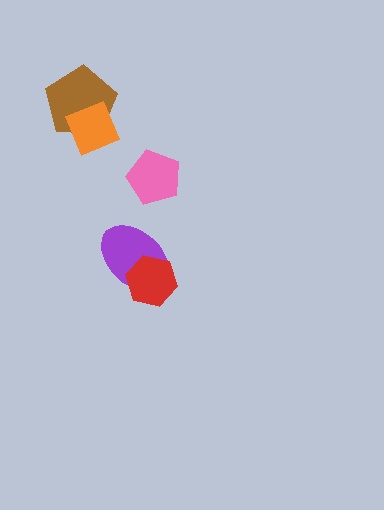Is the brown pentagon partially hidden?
Yes, it is partially covered by another shape.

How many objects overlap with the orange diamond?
1 object overlaps with the orange diamond.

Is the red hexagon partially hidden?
No, no other shape covers it.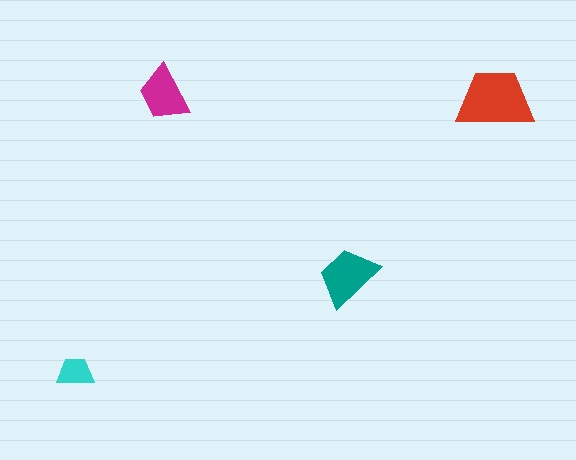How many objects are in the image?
There are 4 objects in the image.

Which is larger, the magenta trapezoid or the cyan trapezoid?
The magenta one.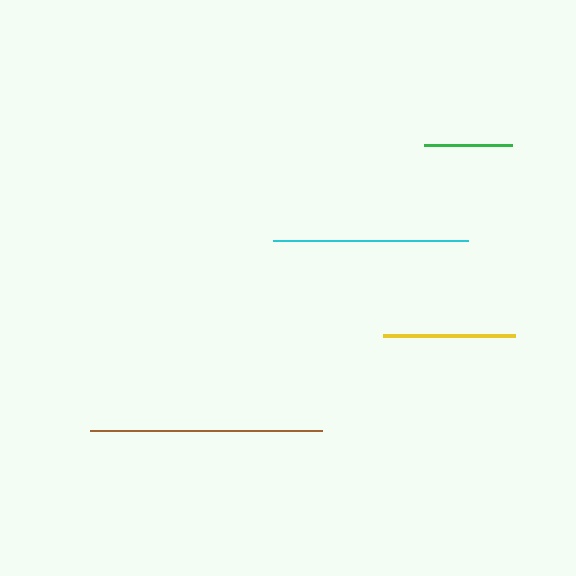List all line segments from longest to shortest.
From longest to shortest: brown, cyan, yellow, green.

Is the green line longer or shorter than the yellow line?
The yellow line is longer than the green line.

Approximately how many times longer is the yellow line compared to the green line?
The yellow line is approximately 1.5 times the length of the green line.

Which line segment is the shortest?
The green line is the shortest at approximately 88 pixels.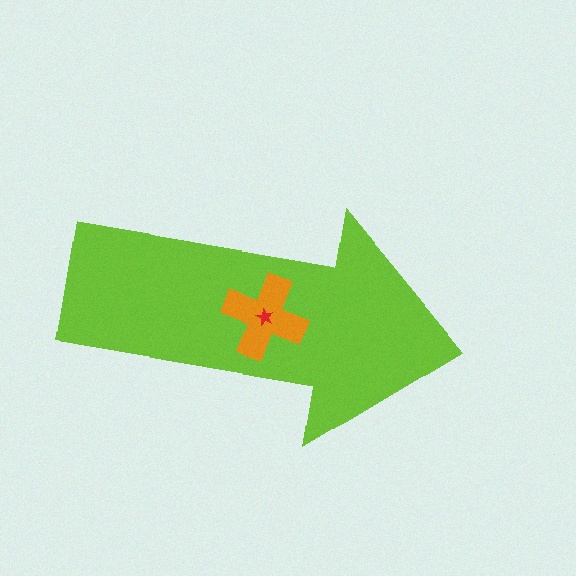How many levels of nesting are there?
3.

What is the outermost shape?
The lime arrow.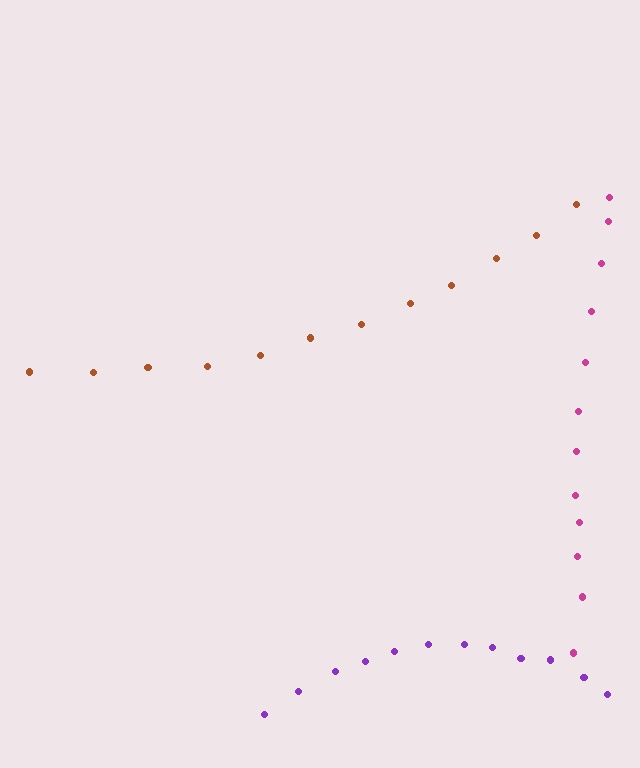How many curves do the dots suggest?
There are 3 distinct paths.